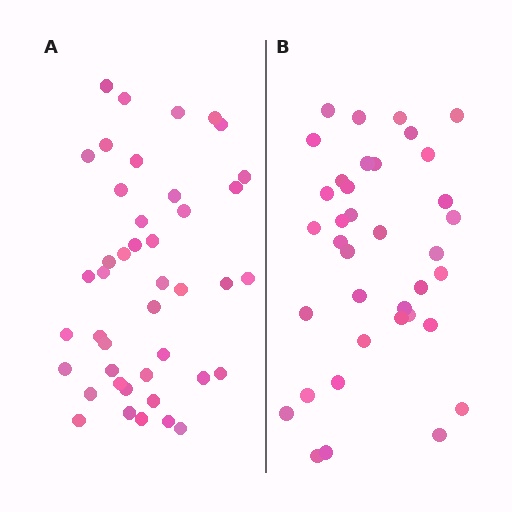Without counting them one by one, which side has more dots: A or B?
Region A (the left region) has more dots.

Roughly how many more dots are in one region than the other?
Region A has about 6 more dots than region B.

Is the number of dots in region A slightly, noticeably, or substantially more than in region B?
Region A has only slightly more — the two regions are fairly close. The ratio is roughly 1.2 to 1.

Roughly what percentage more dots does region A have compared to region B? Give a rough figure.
About 15% more.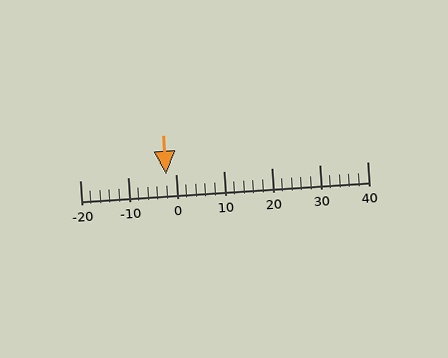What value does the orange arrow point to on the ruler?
The orange arrow points to approximately -2.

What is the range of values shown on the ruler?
The ruler shows values from -20 to 40.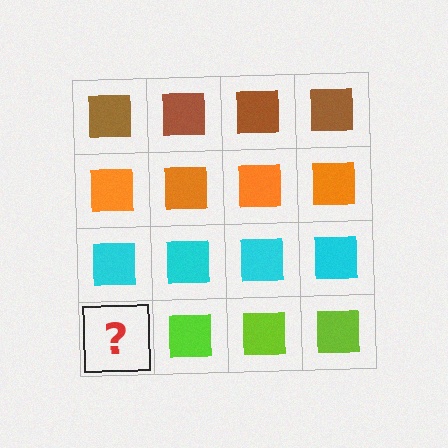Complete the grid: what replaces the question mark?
The question mark should be replaced with a lime square.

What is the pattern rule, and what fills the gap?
The rule is that each row has a consistent color. The gap should be filled with a lime square.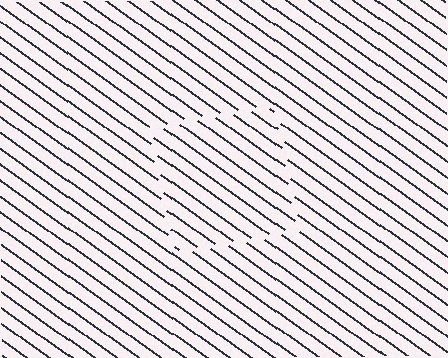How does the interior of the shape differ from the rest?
The interior of the shape contains the same grating, shifted by half a period — the contour is defined by the phase discontinuity where line-ends from the inner and outer gratings abut.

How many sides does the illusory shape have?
4 sides — the line-ends trace a square.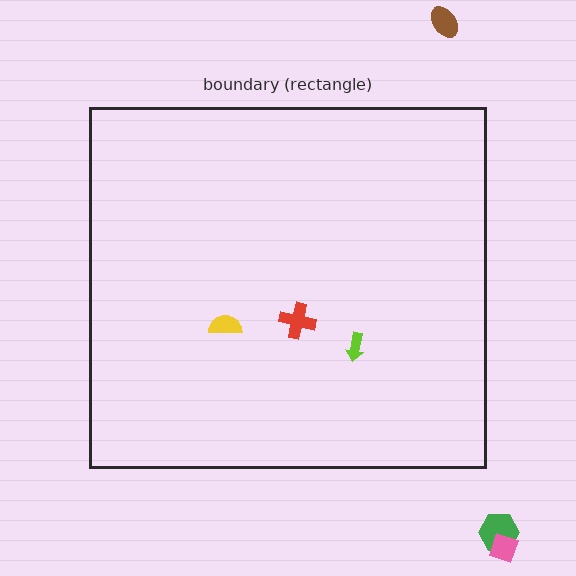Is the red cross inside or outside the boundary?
Inside.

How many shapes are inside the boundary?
3 inside, 3 outside.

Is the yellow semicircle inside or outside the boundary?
Inside.